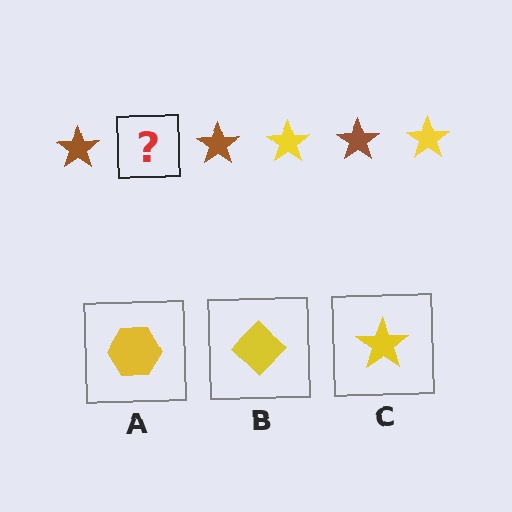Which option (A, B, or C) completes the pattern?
C.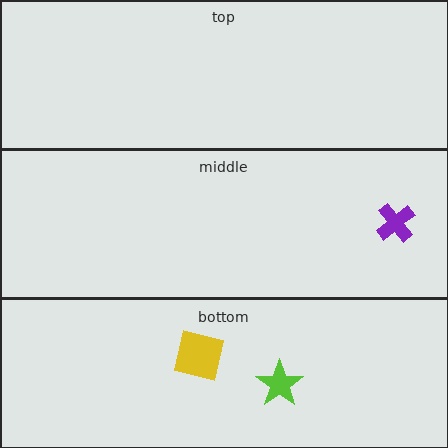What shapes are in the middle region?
The purple cross.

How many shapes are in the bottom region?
2.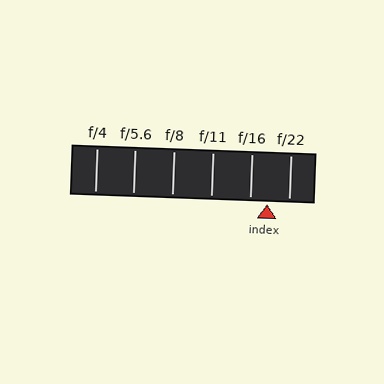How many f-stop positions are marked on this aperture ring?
There are 6 f-stop positions marked.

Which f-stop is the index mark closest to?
The index mark is closest to f/16.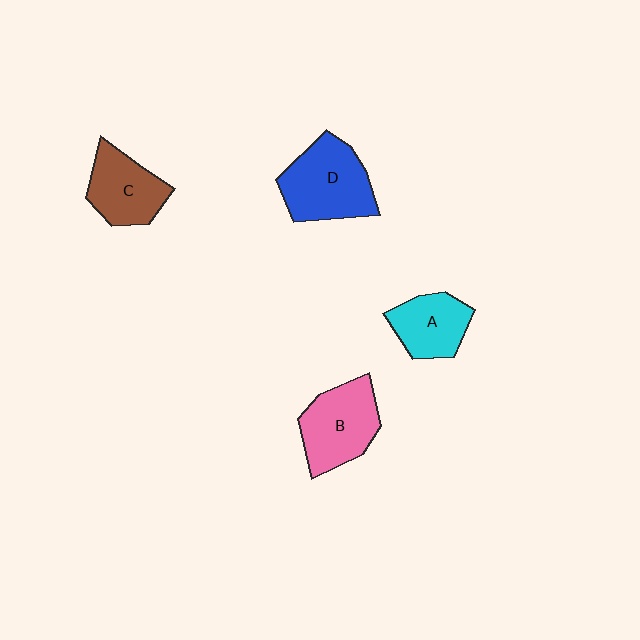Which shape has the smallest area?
Shape A (cyan).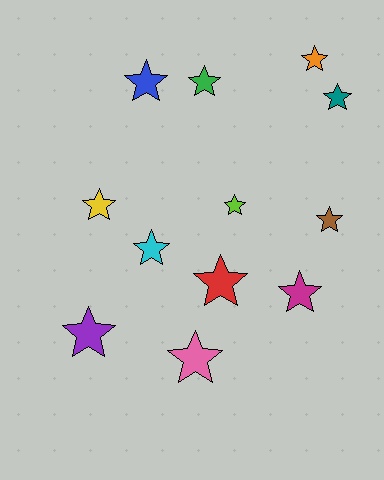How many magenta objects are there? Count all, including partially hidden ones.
There is 1 magenta object.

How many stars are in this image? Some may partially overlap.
There are 12 stars.